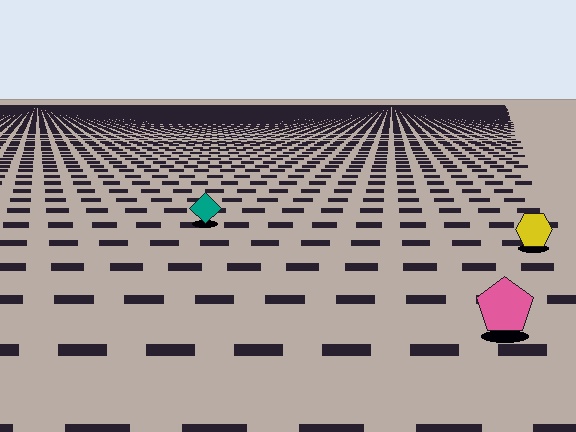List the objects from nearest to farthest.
From nearest to farthest: the pink pentagon, the yellow hexagon, the teal diamond.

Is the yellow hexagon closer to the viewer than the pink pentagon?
No. The pink pentagon is closer — you can tell from the texture gradient: the ground texture is coarser near it.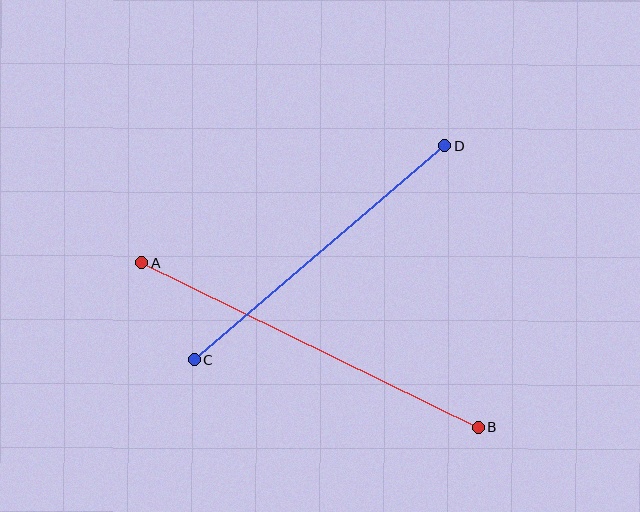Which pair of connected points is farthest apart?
Points A and B are farthest apart.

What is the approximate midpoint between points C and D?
The midpoint is at approximately (319, 253) pixels.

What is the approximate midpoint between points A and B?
The midpoint is at approximately (310, 345) pixels.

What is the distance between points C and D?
The distance is approximately 329 pixels.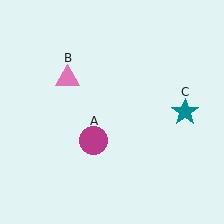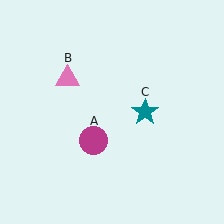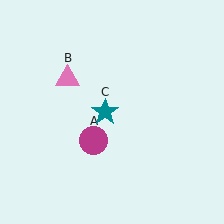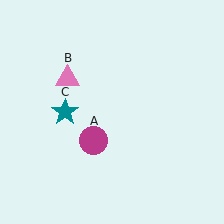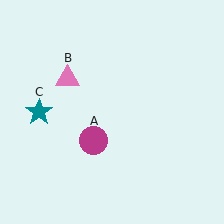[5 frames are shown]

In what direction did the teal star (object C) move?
The teal star (object C) moved left.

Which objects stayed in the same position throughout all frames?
Magenta circle (object A) and pink triangle (object B) remained stationary.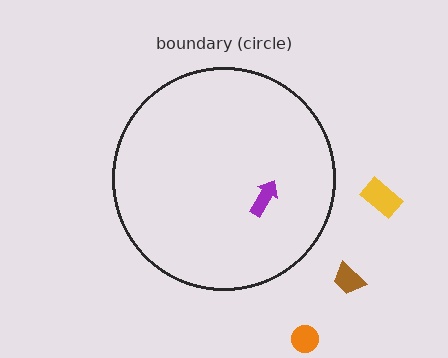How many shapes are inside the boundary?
1 inside, 3 outside.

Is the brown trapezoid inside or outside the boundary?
Outside.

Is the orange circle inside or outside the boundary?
Outside.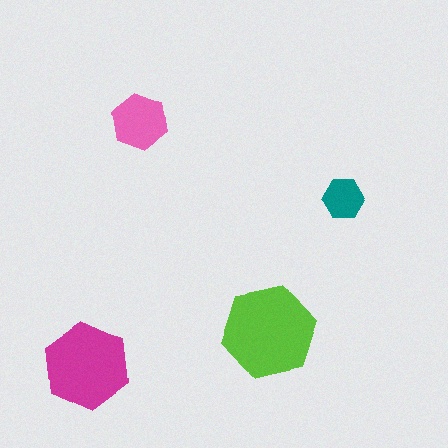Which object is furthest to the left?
The magenta hexagon is leftmost.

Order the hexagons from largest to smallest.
the lime one, the magenta one, the pink one, the teal one.